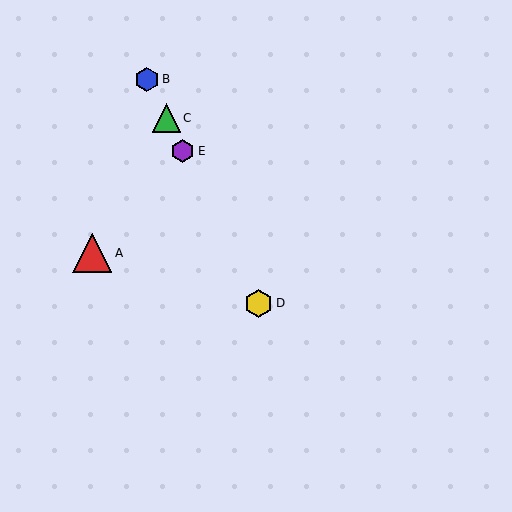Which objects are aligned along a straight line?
Objects B, C, D, E are aligned along a straight line.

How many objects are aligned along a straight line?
4 objects (B, C, D, E) are aligned along a straight line.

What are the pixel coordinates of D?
Object D is at (259, 303).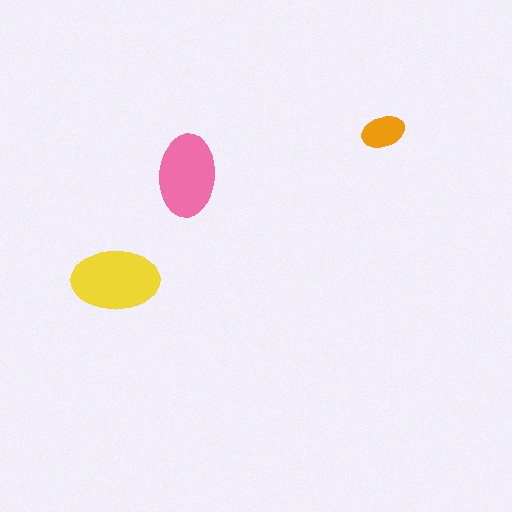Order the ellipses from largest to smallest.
the yellow one, the pink one, the orange one.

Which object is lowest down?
The yellow ellipse is bottommost.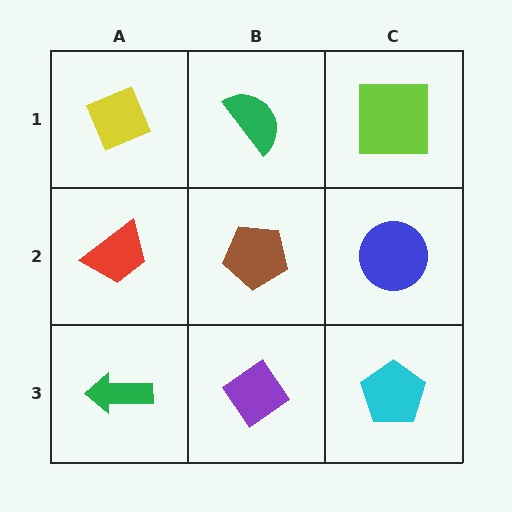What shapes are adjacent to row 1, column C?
A blue circle (row 2, column C), a green semicircle (row 1, column B).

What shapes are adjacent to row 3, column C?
A blue circle (row 2, column C), a purple diamond (row 3, column B).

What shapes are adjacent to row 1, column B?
A brown pentagon (row 2, column B), a yellow diamond (row 1, column A), a lime square (row 1, column C).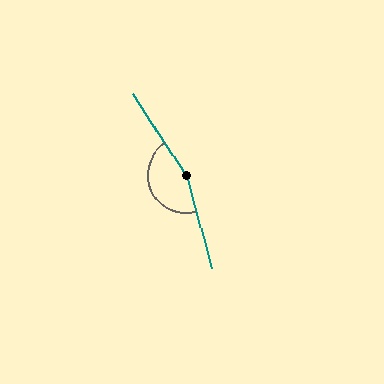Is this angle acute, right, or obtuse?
It is obtuse.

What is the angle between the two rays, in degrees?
Approximately 162 degrees.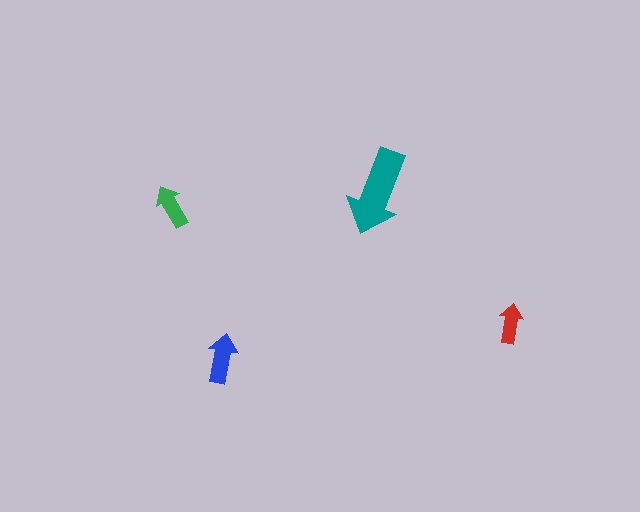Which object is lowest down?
The blue arrow is bottommost.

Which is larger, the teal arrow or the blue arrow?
The teal one.